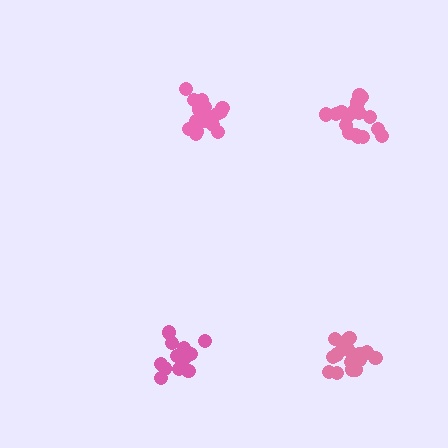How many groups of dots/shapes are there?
There are 4 groups.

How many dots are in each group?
Group 1: 20 dots, Group 2: 20 dots, Group 3: 16 dots, Group 4: 14 dots (70 total).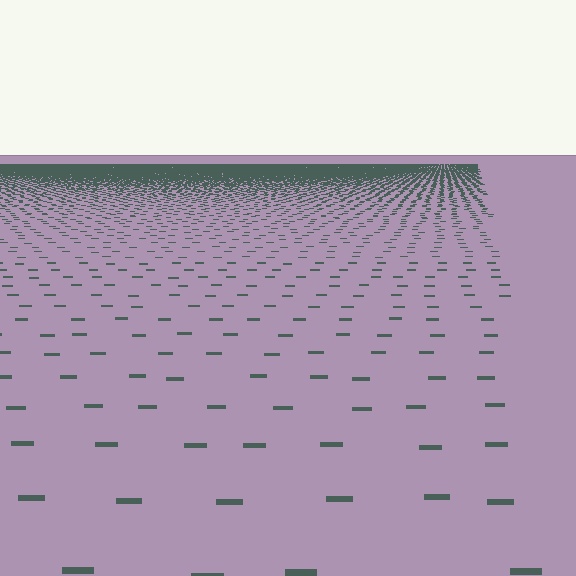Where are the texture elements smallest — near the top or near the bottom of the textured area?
Near the top.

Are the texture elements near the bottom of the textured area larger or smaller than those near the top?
Larger. Near the bottom, elements are closer to the viewer and appear at a bigger on-screen size.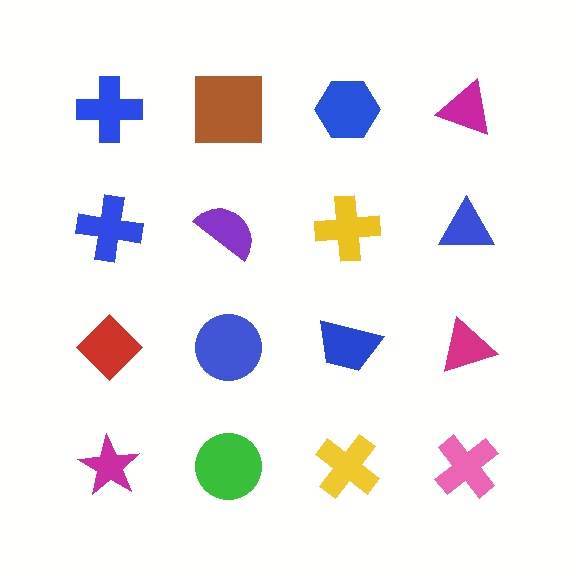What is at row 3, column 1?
A red diamond.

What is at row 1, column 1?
A blue cross.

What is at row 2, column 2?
A purple semicircle.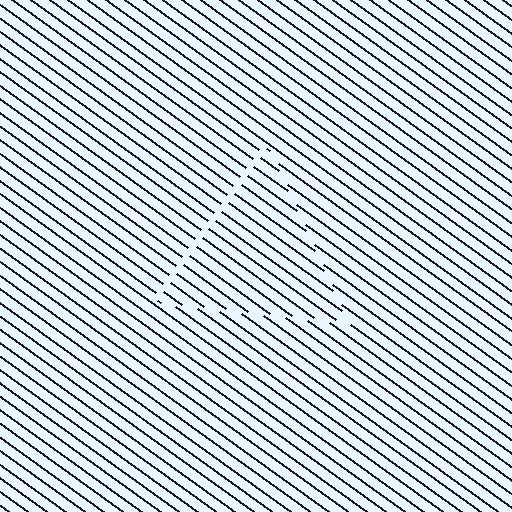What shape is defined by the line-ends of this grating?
An illusory triangle. The interior of the shape contains the same grating, shifted by half a period — the contour is defined by the phase discontinuity where line-ends from the inner and outer gratings abut.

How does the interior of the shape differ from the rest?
The interior of the shape contains the same grating, shifted by half a period — the contour is defined by the phase discontinuity where line-ends from the inner and outer gratings abut.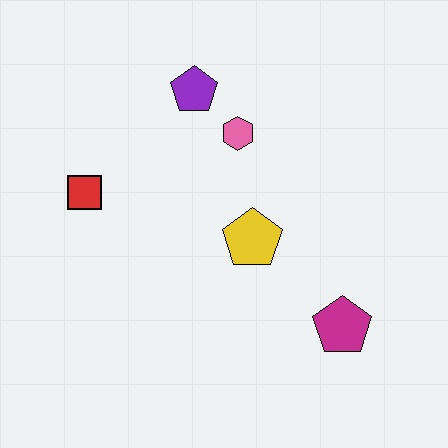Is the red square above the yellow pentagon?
Yes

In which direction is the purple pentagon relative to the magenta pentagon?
The purple pentagon is above the magenta pentagon.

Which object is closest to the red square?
The purple pentagon is closest to the red square.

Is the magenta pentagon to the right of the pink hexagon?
Yes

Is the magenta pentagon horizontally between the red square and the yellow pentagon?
No